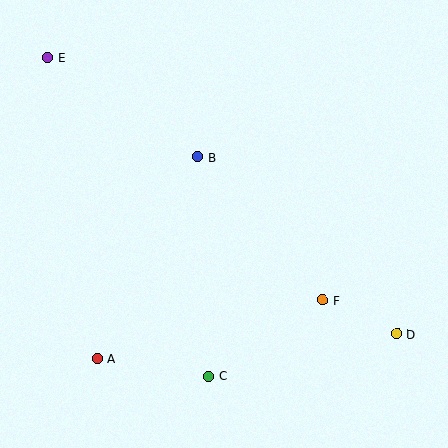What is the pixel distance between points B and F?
The distance between B and F is 191 pixels.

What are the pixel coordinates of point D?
Point D is at (397, 334).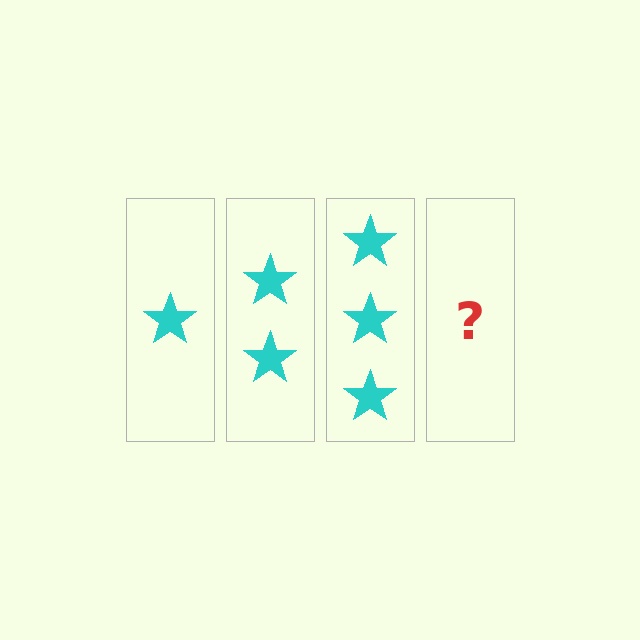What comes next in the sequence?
The next element should be 4 stars.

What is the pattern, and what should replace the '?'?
The pattern is that each step adds one more star. The '?' should be 4 stars.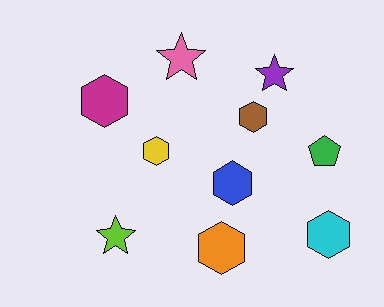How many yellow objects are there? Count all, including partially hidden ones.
There is 1 yellow object.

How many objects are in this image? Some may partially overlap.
There are 10 objects.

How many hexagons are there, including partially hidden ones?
There are 6 hexagons.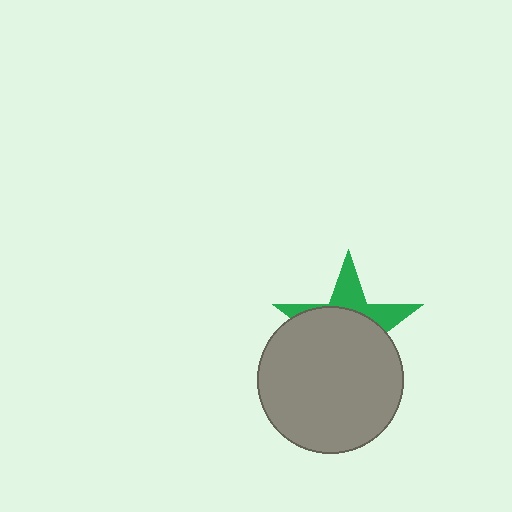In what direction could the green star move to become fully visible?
The green star could move up. That would shift it out from behind the gray circle entirely.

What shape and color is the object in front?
The object in front is a gray circle.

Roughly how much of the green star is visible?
A small part of it is visible (roughly 34%).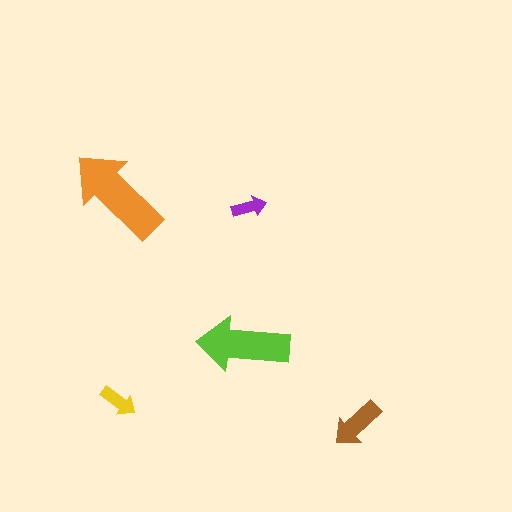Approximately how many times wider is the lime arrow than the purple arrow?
About 2.5 times wider.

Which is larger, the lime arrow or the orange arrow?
The orange one.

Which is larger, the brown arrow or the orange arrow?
The orange one.